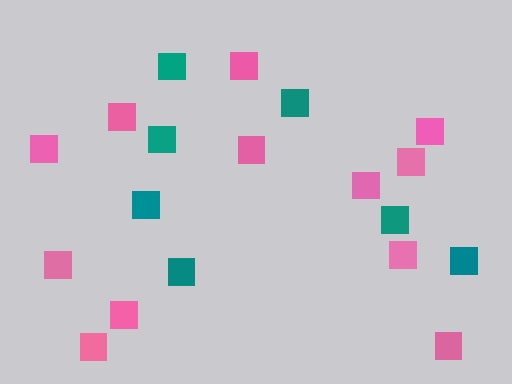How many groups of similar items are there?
There are 2 groups: one group of pink squares (12) and one group of teal squares (7).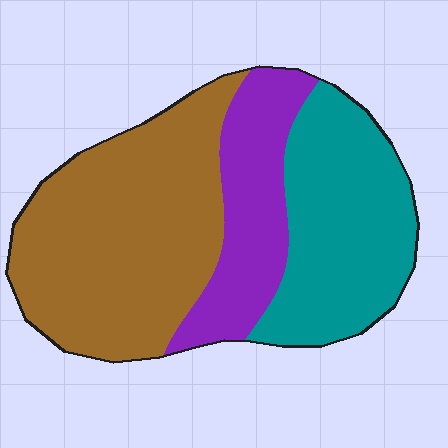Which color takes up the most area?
Brown, at roughly 45%.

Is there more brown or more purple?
Brown.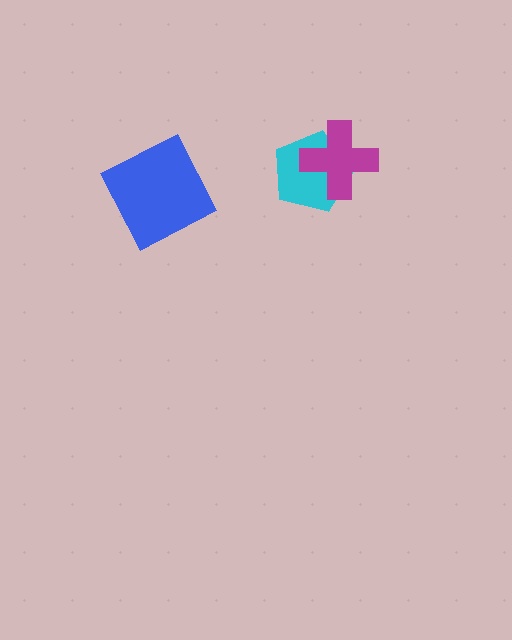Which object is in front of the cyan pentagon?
The magenta cross is in front of the cyan pentagon.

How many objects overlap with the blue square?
0 objects overlap with the blue square.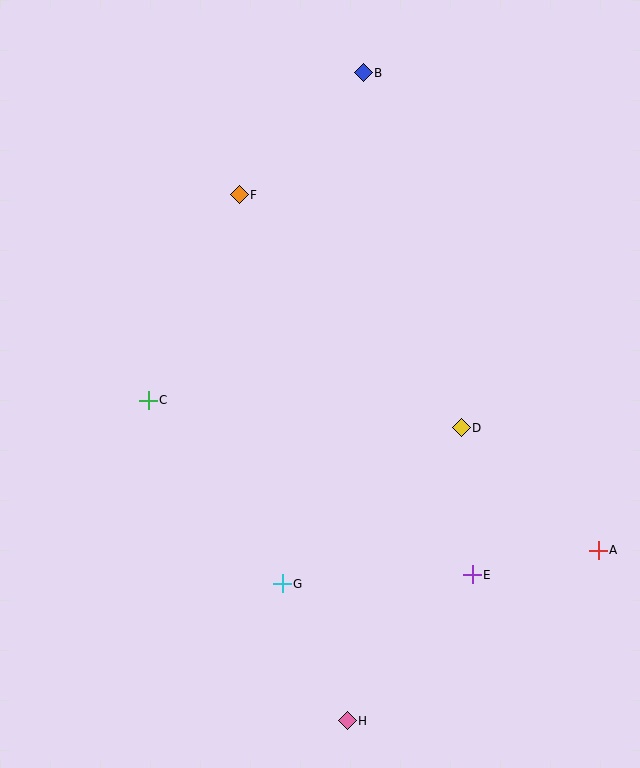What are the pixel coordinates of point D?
Point D is at (461, 428).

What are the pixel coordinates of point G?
Point G is at (282, 584).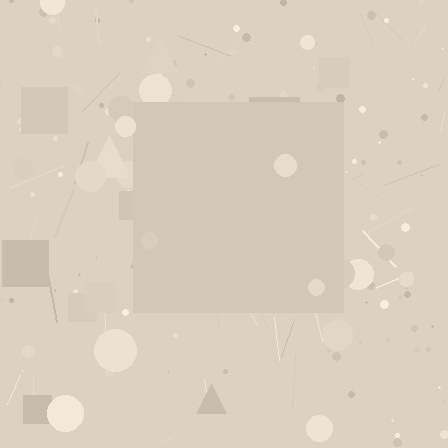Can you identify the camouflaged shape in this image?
The camouflaged shape is a square.